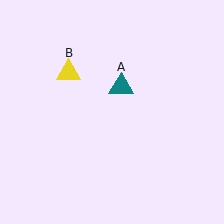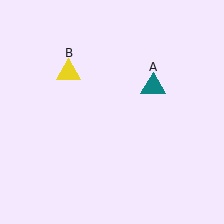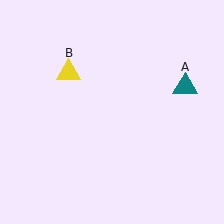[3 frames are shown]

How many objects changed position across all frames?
1 object changed position: teal triangle (object A).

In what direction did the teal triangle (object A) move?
The teal triangle (object A) moved right.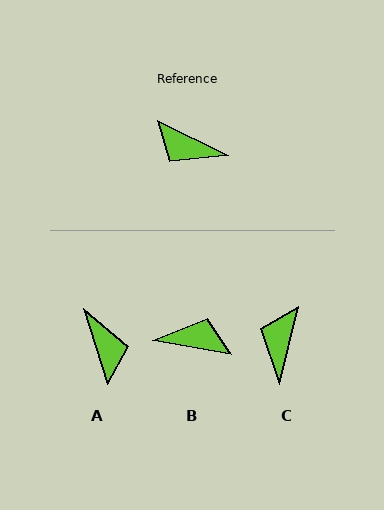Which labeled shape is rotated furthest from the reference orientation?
B, about 164 degrees away.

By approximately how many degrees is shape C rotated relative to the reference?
Approximately 77 degrees clockwise.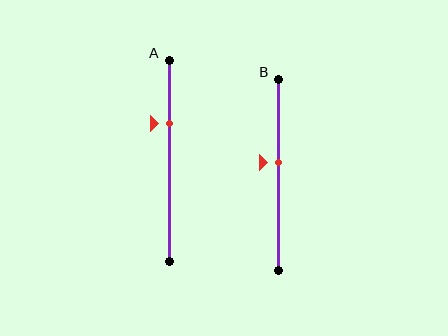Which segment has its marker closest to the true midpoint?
Segment B has its marker closest to the true midpoint.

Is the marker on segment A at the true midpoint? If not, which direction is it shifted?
No, the marker on segment A is shifted upward by about 18% of the segment length.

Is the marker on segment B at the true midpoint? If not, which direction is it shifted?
No, the marker on segment B is shifted upward by about 6% of the segment length.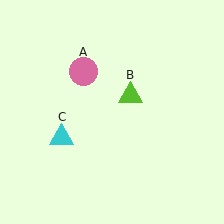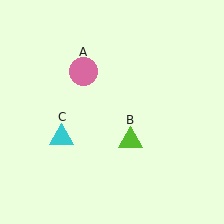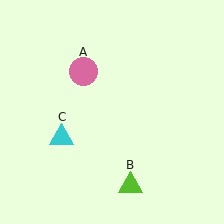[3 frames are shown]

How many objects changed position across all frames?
1 object changed position: lime triangle (object B).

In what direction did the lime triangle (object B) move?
The lime triangle (object B) moved down.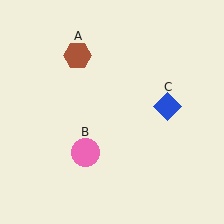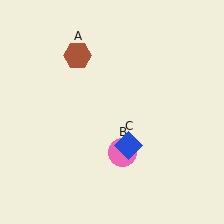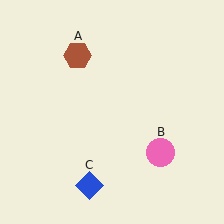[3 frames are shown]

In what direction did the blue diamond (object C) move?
The blue diamond (object C) moved down and to the left.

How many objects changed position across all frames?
2 objects changed position: pink circle (object B), blue diamond (object C).